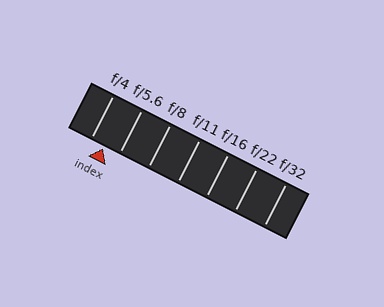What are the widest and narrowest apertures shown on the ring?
The widest aperture shown is f/4 and the narrowest is f/32.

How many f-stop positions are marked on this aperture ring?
There are 7 f-stop positions marked.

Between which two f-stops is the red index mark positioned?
The index mark is between f/4 and f/5.6.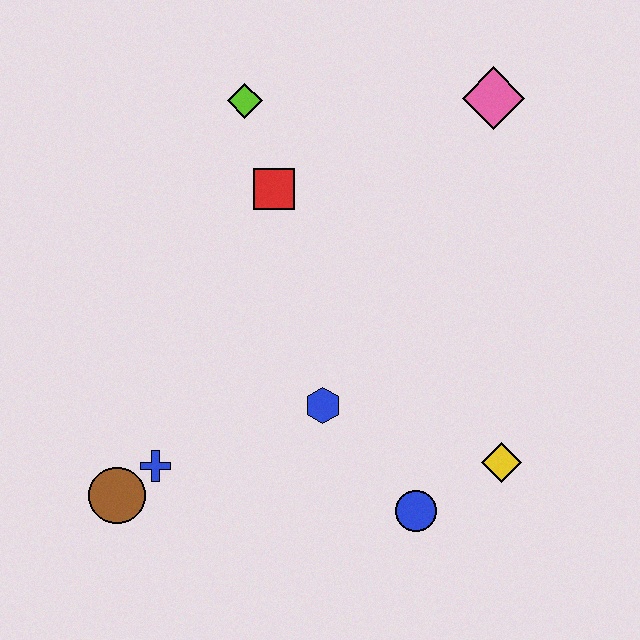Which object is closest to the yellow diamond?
The blue circle is closest to the yellow diamond.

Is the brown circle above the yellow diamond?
No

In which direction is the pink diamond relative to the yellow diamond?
The pink diamond is above the yellow diamond.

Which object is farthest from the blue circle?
The lime diamond is farthest from the blue circle.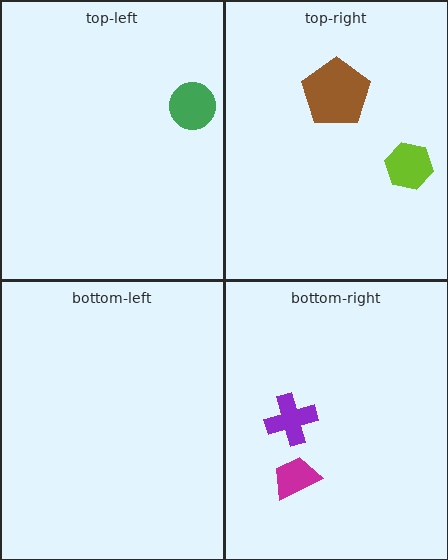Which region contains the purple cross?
The bottom-right region.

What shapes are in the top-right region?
The lime hexagon, the brown pentagon.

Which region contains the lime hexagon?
The top-right region.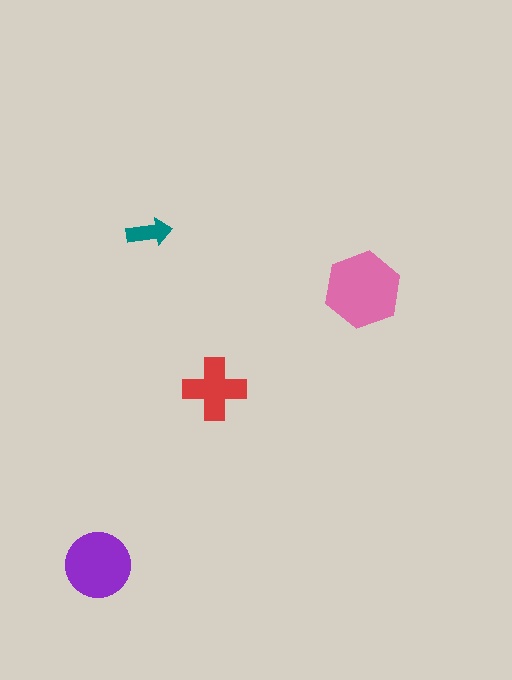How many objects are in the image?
There are 4 objects in the image.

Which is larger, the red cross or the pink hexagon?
The pink hexagon.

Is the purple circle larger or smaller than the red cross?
Larger.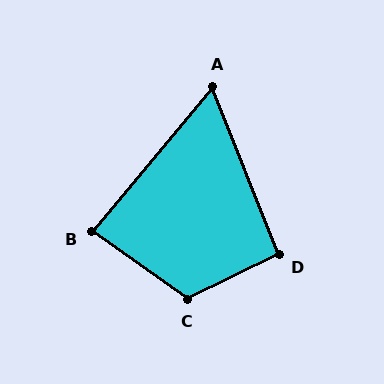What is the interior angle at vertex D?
Approximately 94 degrees (approximately right).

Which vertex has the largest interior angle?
C, at approximately 119 degrees.